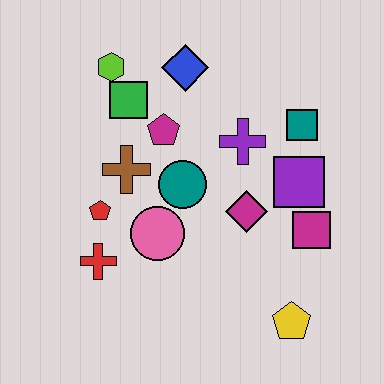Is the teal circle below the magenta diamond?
No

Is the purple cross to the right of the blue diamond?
Yes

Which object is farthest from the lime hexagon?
The yellow pentagon is farthest from the lime hexagon.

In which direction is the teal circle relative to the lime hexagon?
The teal circle is below the lime hexagon.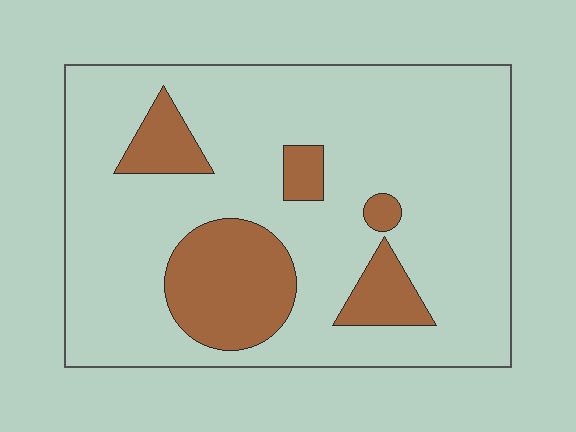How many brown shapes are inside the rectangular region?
5.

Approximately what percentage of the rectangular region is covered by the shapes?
Approximately 20%.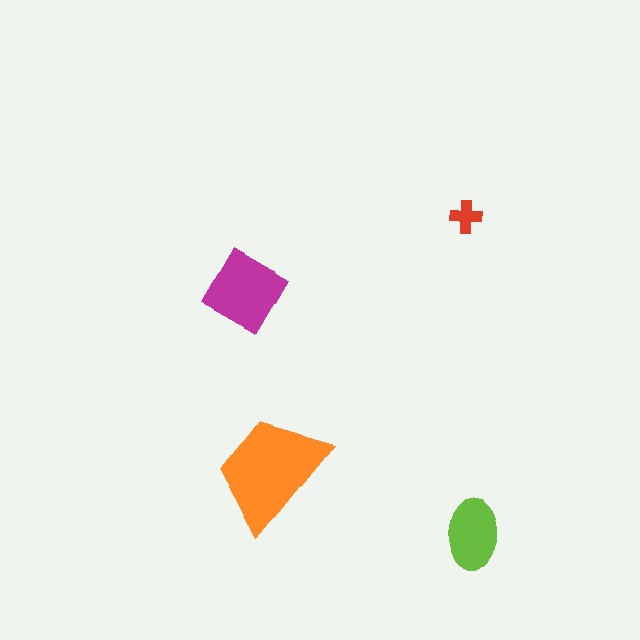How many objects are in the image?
There are 4 objects in the image.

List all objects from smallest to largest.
The red cross, the lime ellipse, the magenta diamond, the orange trapezoid.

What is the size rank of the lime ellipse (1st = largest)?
3rd.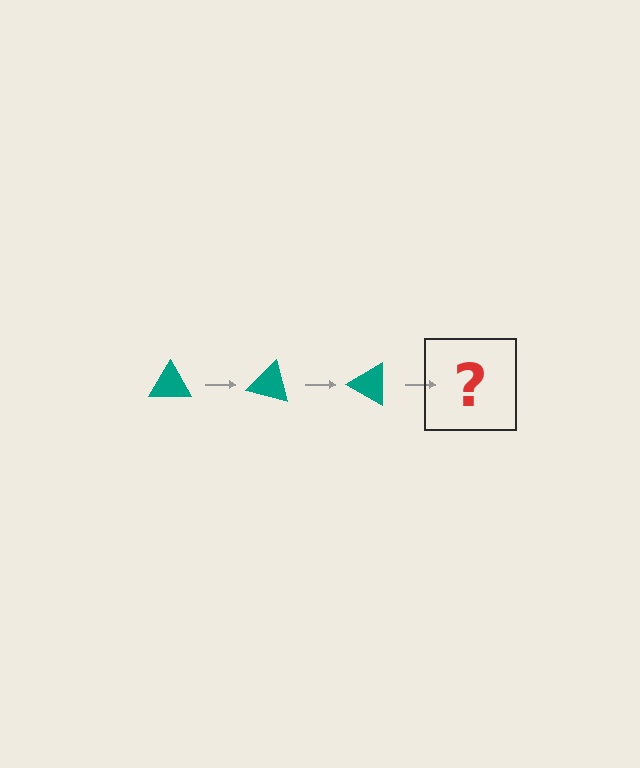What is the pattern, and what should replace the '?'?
The pattern is that the triangle rotates 15 degrees each step. The '?' should be a teal triangle rotated 45 degrees.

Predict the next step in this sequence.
The next step is a teal triangle rotated 45 degrees.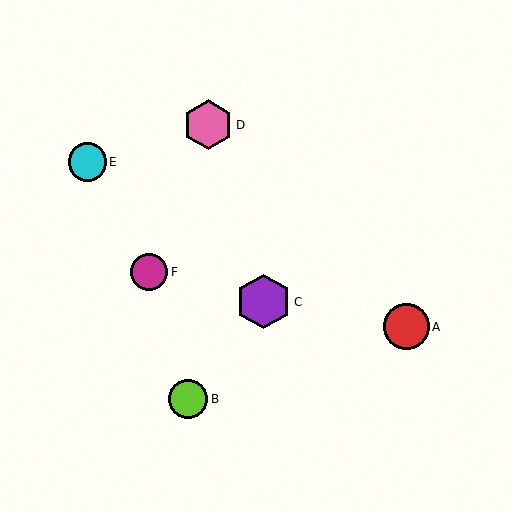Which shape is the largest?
The purple hexagon (labeled C) is the largest.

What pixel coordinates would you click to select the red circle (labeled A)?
Click at (406, 327) to select the red circle A.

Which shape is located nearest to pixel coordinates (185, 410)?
The lime circle (labeled B) at (188, 399) is nearest to that location.